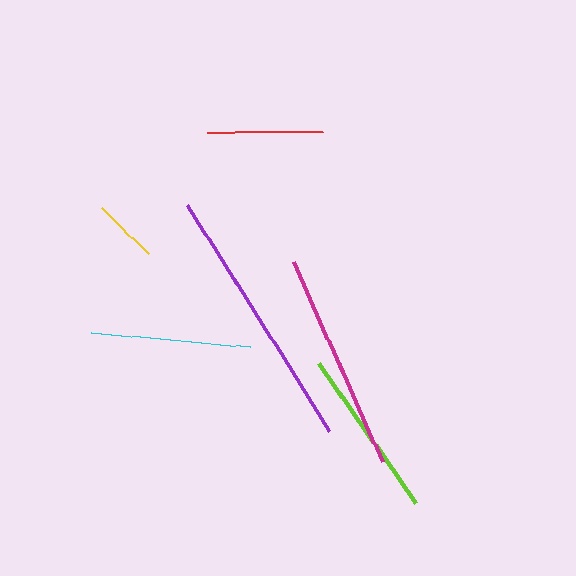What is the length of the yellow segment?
The yellow segment is approximately 66 pixels long.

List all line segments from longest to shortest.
From longest to shortest: purple, magenta, lime, cyan, red, yellow.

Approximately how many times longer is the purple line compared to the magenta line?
The purple line is approximately 1.2 times the length of the magenta line.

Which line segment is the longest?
The purple line is the longest at approximately 267 pixels.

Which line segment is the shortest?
The yellow line is the shortest at approximately 66 pixels.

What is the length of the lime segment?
The lime segment is approximately 170 pixels long.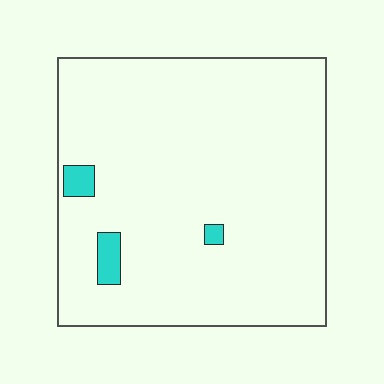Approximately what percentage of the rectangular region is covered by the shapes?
Approximately 5%.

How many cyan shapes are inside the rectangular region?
3.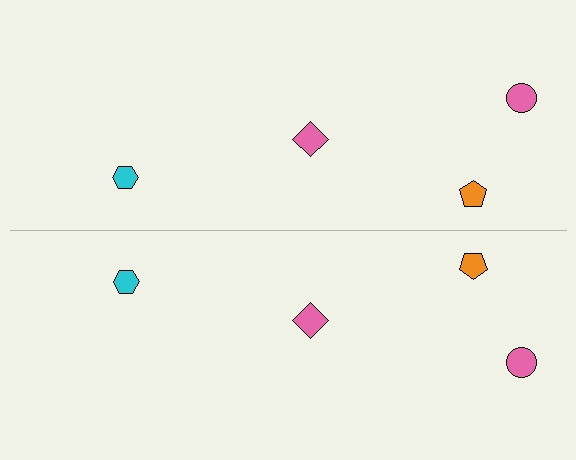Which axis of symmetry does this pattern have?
The pattern has a horizontal axis of symmetry running through the center of the image.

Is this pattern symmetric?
Yes, this pattern has bilateral (reflection) symmetry.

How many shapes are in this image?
There are 8 shapes in this image.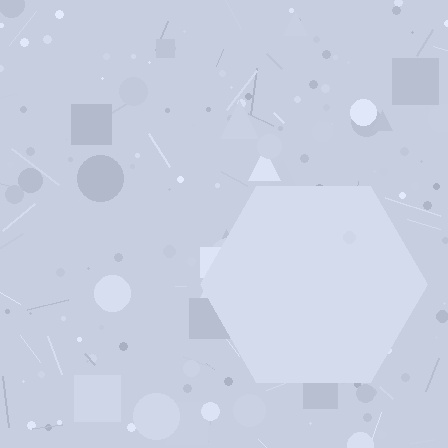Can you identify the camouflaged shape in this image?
The camouflaged shape is a hexagon.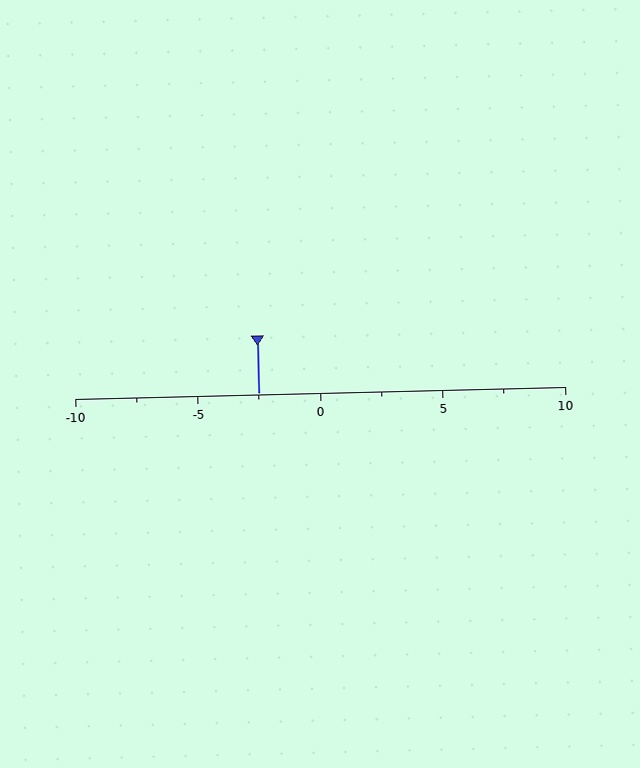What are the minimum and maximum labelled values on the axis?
The axis runs from -10 to 10.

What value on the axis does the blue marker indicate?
The marker indicates approximately -2.5.